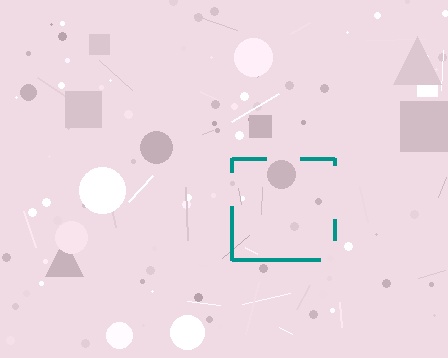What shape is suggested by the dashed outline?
The dashed outline suggests a square.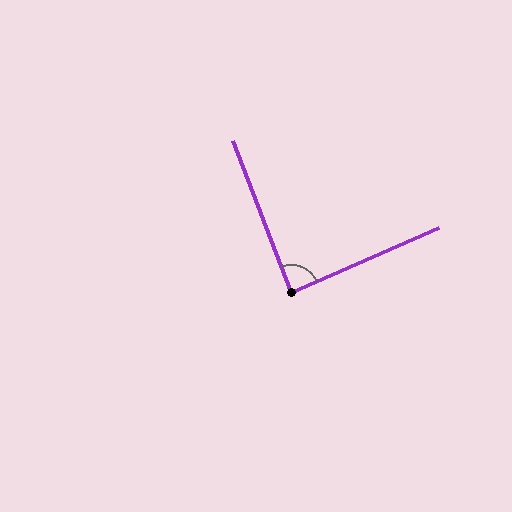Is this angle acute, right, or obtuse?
It is approximately a right angle.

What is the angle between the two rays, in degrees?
Approximately 87 degrees.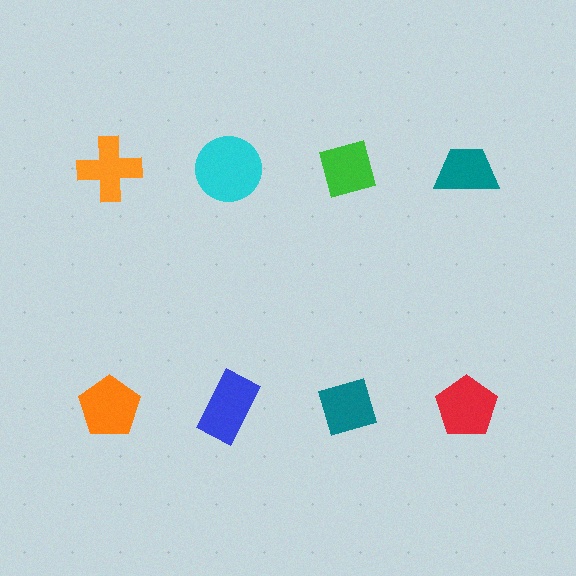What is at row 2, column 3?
A teal diamond.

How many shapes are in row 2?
4 shapes.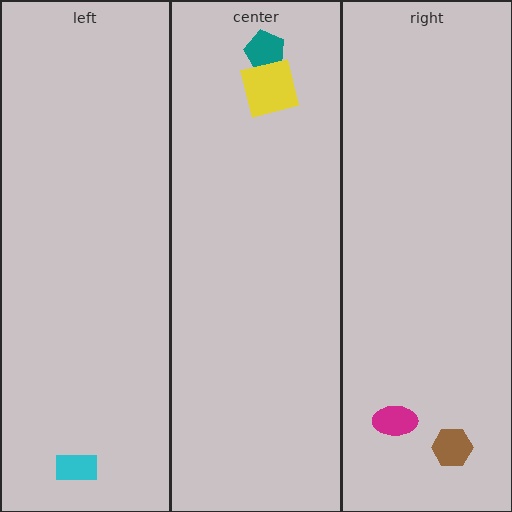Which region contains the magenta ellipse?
The right region.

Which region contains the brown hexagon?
The right region.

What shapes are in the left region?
The cyan rectangle.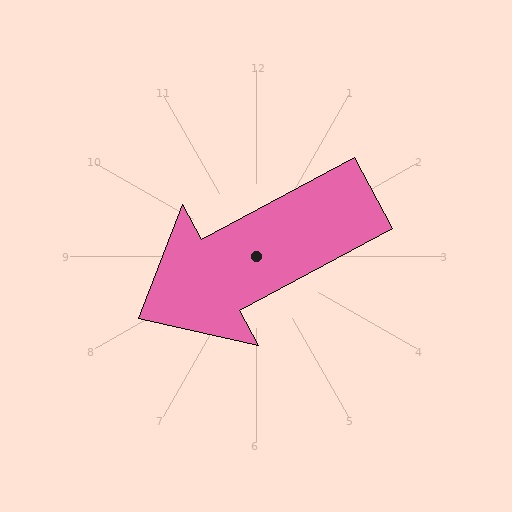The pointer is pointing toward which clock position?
Roughly 8 o'clock.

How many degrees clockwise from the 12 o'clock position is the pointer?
Approximately 242 degrees.